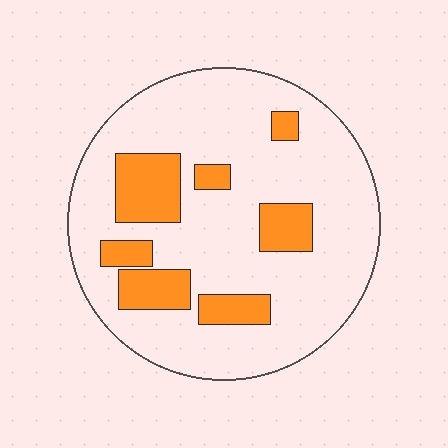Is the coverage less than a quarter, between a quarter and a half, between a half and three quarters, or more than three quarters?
Less than a quarter.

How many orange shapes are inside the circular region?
7.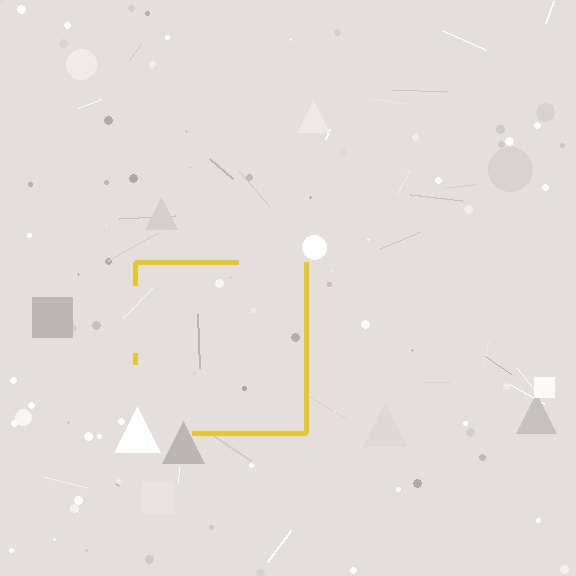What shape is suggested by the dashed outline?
The dashed outline suggests a square.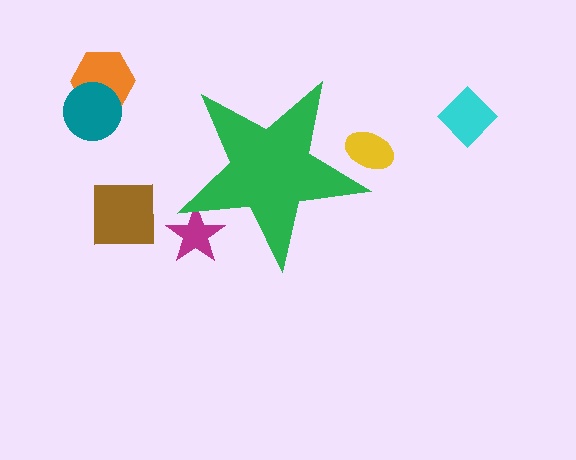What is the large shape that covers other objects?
A green star.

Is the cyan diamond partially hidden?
No, the cyan diamond is fully visible.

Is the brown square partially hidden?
No, the brown square is fully visible.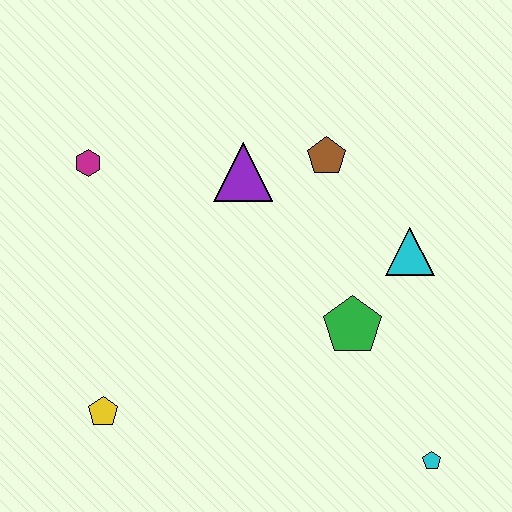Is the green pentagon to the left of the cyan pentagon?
Yes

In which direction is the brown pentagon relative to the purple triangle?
The brown pentagon is to the right of the purple triangle.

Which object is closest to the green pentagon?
The cyan triangle is closest to the green pentagon.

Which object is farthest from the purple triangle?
The cyan pentagon is farthest from the purple triangle.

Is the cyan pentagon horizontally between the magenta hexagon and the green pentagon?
No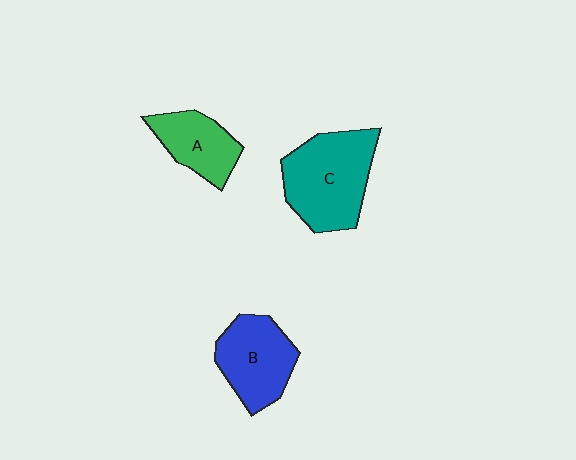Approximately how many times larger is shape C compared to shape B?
Approximately 1.3 times.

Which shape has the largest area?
Shape C (teal).